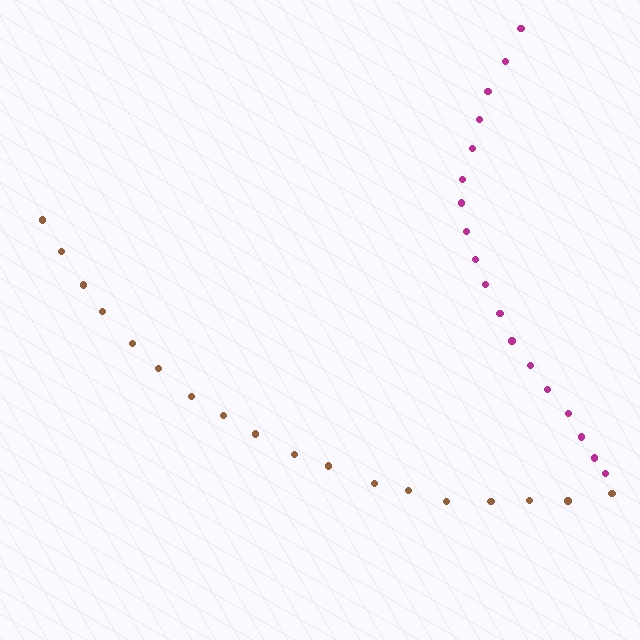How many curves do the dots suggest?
There are 2 distinct paths.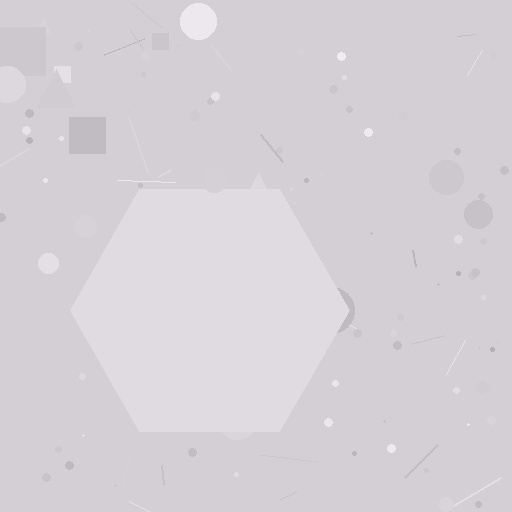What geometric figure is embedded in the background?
A hexagon is embedded in the background.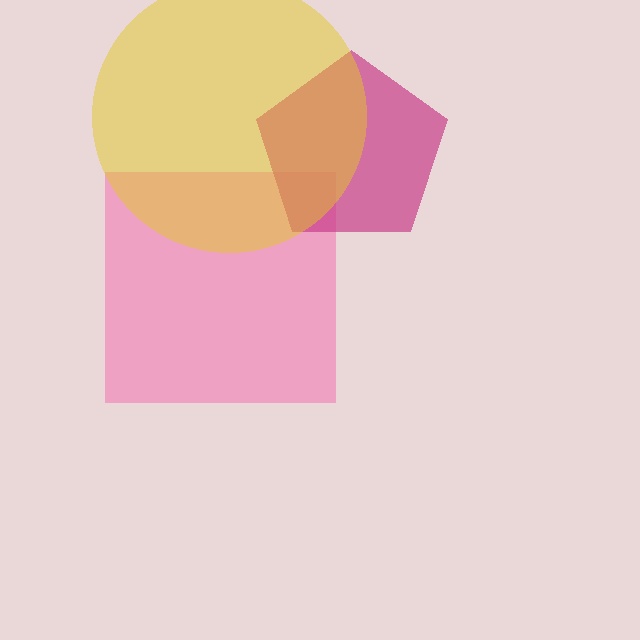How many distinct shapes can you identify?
There are 3 distinct shapes: a pink square, a magenta pentagon, a yellow circle.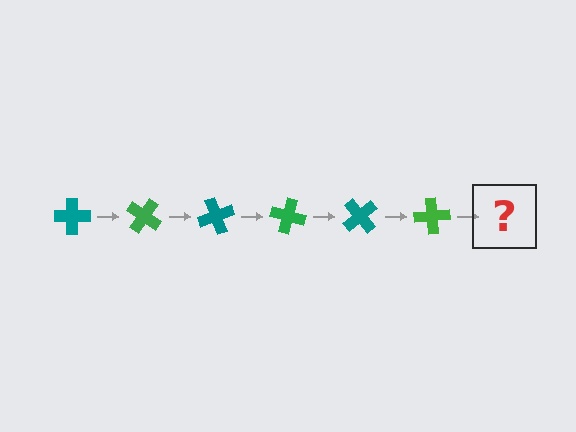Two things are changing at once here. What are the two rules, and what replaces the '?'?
The two rules are that it rotates 35 degrees each step and the color cycles through teal and green. The '?' should be a teal cross, rotated 210 degrees from the start.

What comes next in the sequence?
The next element should be a teal cross, rotated 210 degrees from the start.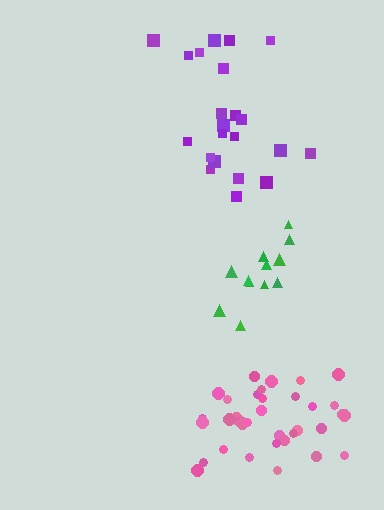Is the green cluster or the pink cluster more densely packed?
Green.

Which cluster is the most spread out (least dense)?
Purple.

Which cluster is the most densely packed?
Green.